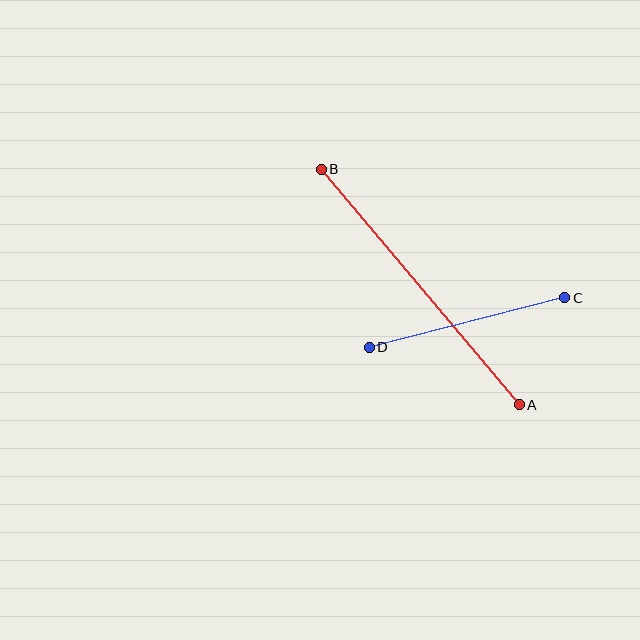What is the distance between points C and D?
The distance is approximately 202 pixels.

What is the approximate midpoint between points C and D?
The midpoint is at approximately (467, 322) pixels.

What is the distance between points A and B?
The distance is approximately 308 pixels.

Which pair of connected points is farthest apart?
Points A and B are farthest apart.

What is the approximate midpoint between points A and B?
The midpoint is at approximately (420, 287) pixels.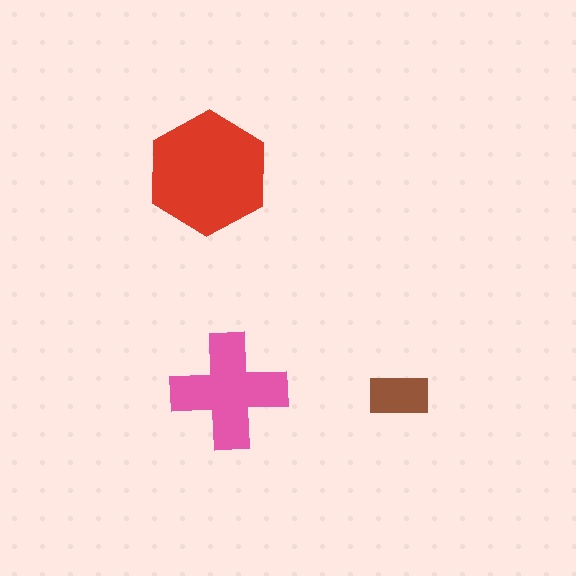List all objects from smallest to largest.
The brown rectangle, the pink cross, the red hexagon.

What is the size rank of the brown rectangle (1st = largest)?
3rd.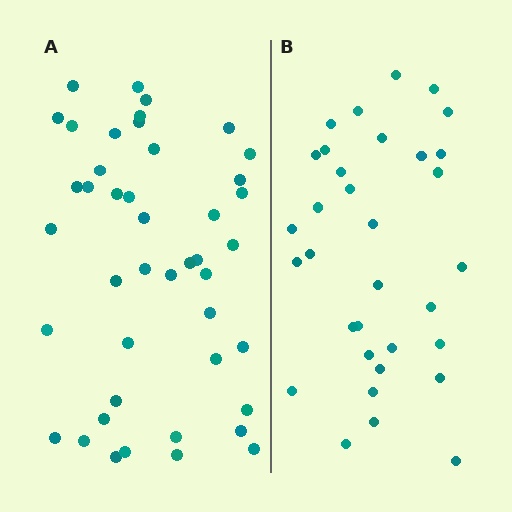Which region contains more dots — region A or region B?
Region A (the left region) has more dots.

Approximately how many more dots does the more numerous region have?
Region A has roughly 12 or so more dots than region B.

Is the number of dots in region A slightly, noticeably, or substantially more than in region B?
Region A has noticeably more, but not dramatically so. The ratio is roughly 1.3 to 1.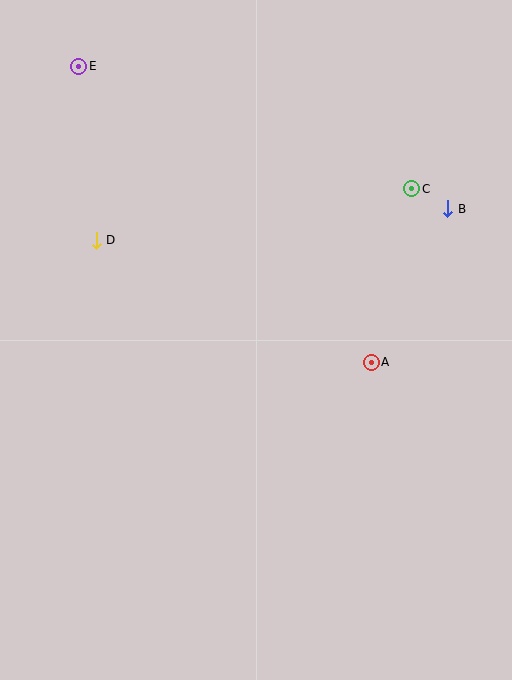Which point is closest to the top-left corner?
Point E is closest to the top-left corner.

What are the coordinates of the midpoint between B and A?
The midpoint between B and A is at (409, 285).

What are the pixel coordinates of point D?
Point D is at (96, 240).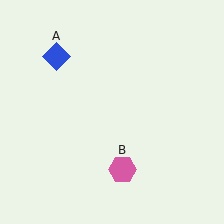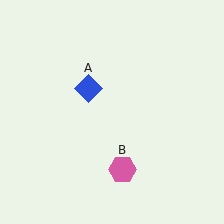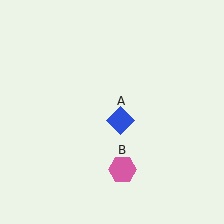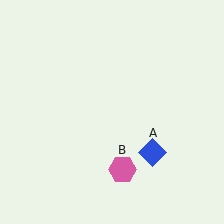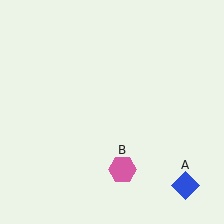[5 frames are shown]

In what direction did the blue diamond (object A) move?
The blue diamond (object A) moved down and to the right.